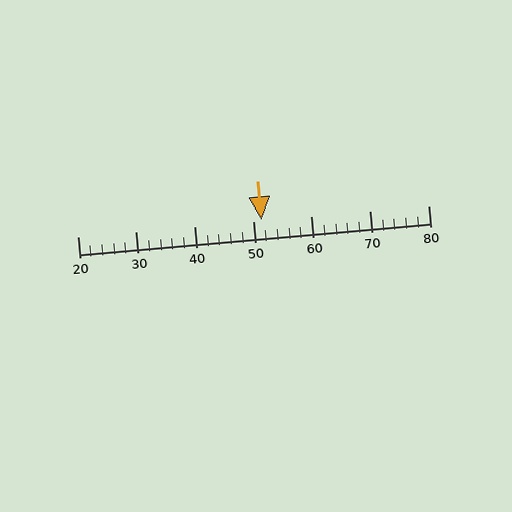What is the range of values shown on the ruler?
The ruler shows values from 20 to 80.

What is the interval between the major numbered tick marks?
The major tick marks are spaced 10 units apart.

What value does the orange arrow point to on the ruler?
The orange arrow points to approximately 52.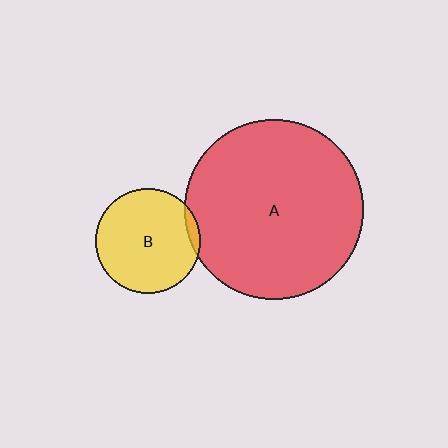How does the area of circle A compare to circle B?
Approximately 2.9 times.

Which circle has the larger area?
Circle A (red).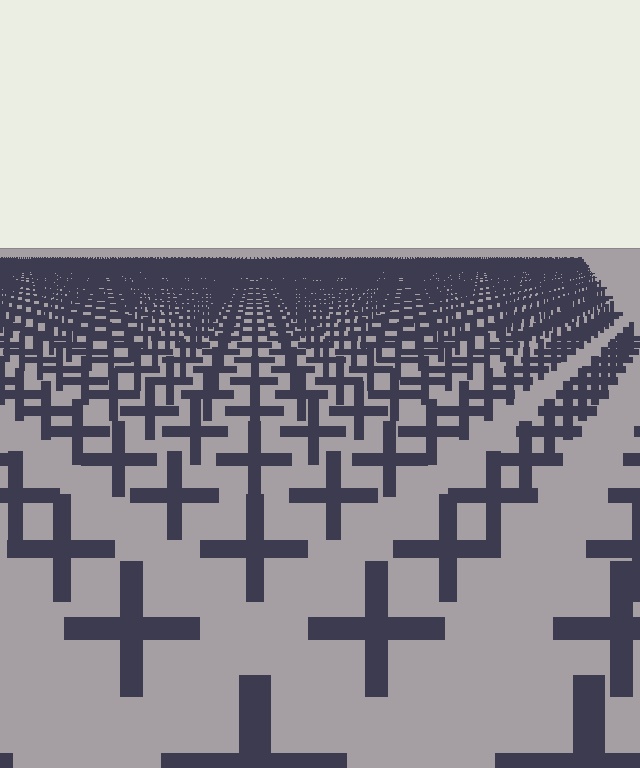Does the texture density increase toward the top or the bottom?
Density increases toward the top.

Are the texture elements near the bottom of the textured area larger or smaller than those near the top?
Larger. Near the bottom, elements are closer to the viewer and appear at a bigger on-screen size.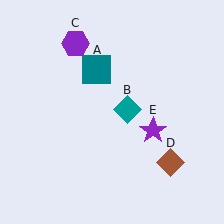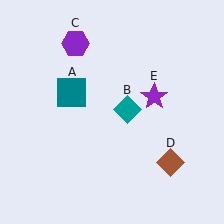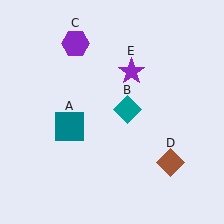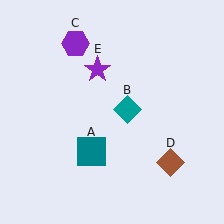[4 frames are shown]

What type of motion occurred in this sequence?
The teal square (object A), purple star (object E) rotated counterclockwise around the center of the scene.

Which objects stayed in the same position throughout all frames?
Teal diamond (object B) and purple hexagon (object C) and brown diamond (object D) remained stationary.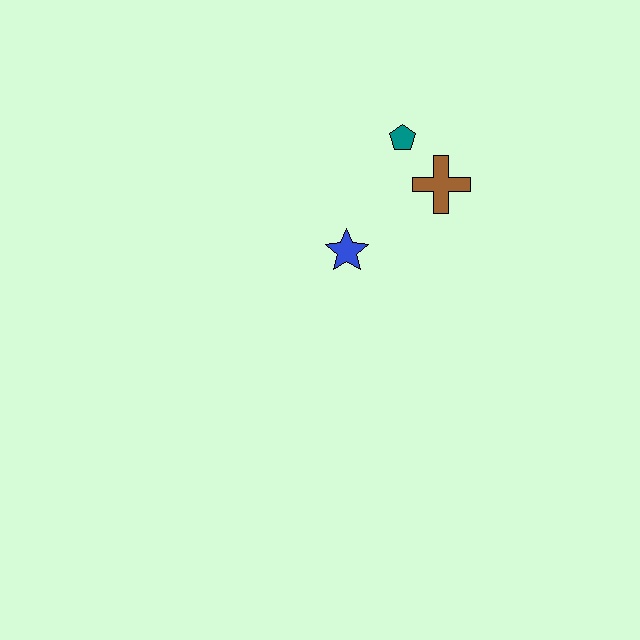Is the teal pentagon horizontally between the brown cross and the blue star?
Yes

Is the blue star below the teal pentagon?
Yes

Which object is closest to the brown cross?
The teal pentagon is closest to the brown cross.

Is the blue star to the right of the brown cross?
No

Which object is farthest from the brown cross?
The blue star is farthest from the brown cross.